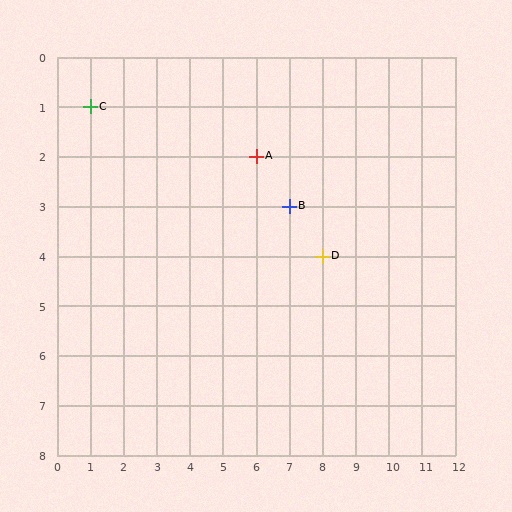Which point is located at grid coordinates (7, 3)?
Point B is at (7, 3).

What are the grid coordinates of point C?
Point C is at grid coordinates (1, 1).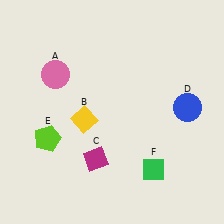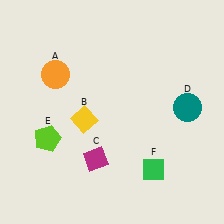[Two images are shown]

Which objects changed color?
A changed from pink to orange. D changed from blue to teal.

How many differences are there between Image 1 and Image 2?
There are 2 differences between the two images.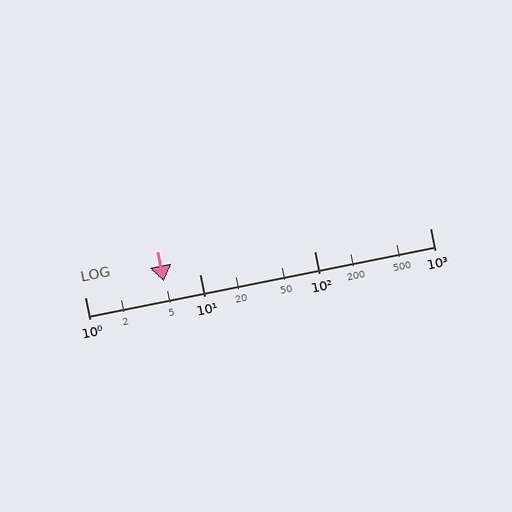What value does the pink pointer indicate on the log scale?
The pointer indicates approximately 4.9.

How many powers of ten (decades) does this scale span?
The scale spans 3 decades, from 1 to 1000.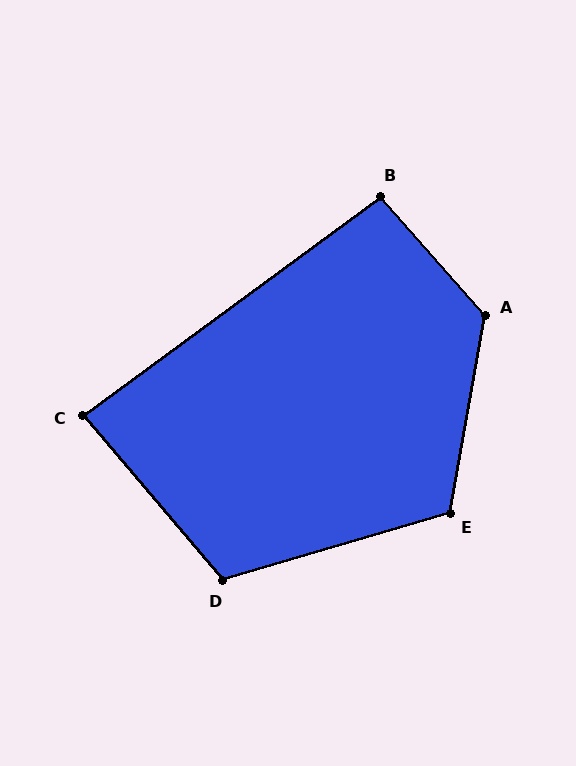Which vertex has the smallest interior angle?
C, at approximately 86 degrees.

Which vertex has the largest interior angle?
A, at approximately 129 degrees.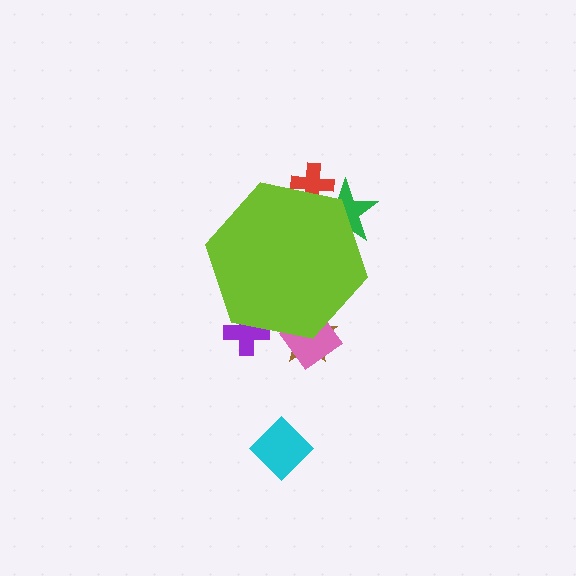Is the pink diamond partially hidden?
Yes, the pink diamond is partially hidden behind the lime hexagon.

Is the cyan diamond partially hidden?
No, the cyan diamond is fully visible.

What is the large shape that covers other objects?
A lime hexagon.